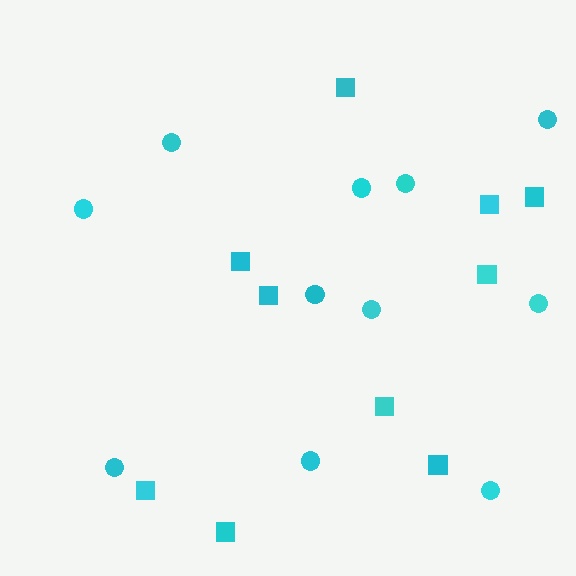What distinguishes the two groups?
There are 2 groups: one group of squares (10) and one group of circles (11).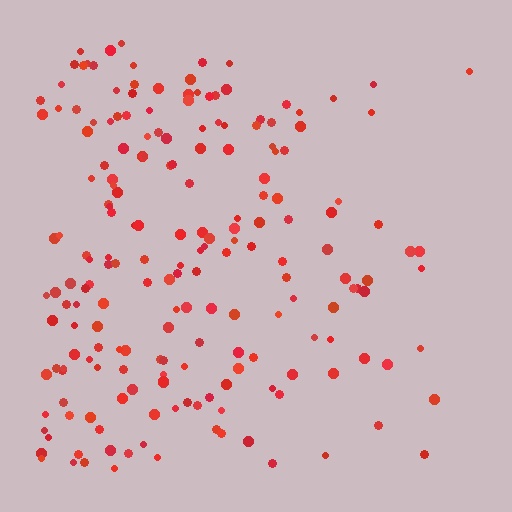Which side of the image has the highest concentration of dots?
The left.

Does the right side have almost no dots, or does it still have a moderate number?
Still a moderate number, just noticeably fewer than the left.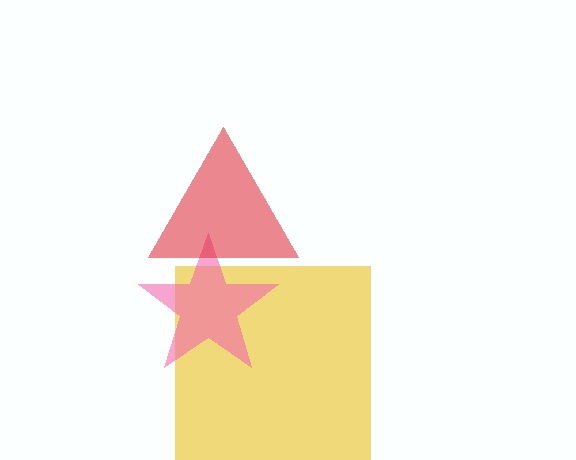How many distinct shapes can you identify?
There are 3 distinct shapes: a yellow square, a pink star, a red triangle.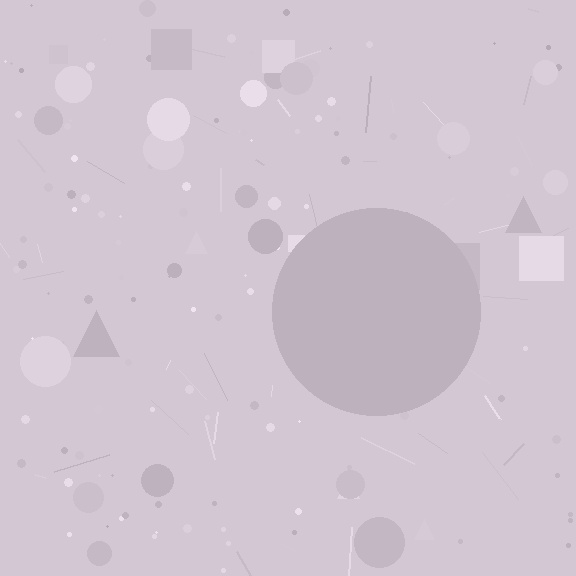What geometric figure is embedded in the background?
A circle is embedded in the background.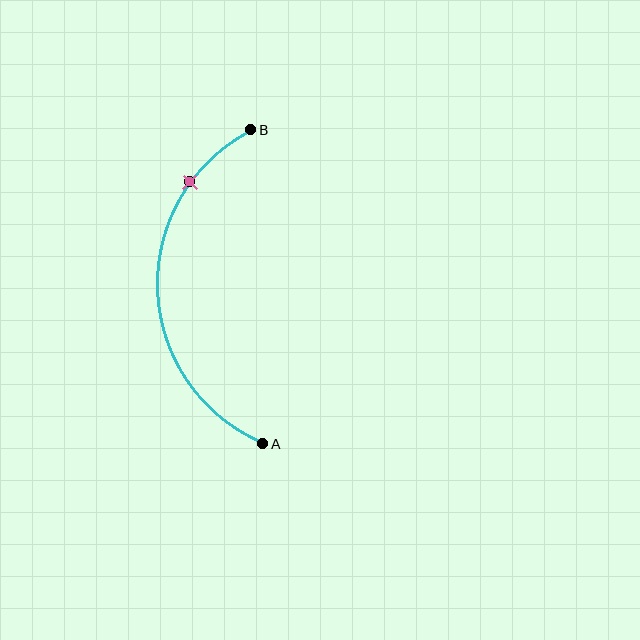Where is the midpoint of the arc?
The arc midpoint is the point on the curve farthest from the straight line joining A and B. It sits to the left of that line.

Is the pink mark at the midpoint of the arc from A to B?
No. The pink mark lies on the arc but is closer to endpoint B. The arc midpoint would be at the point on the curve equidistant along the arc from both A and B.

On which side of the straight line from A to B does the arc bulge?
The arc bulges to the left of the straight line connecting A and B.